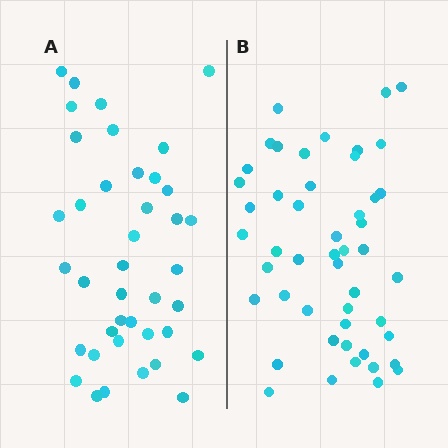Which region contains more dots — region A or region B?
Region B (the right region) has more dots.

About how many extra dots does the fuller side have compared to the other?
Region B has roughly 8 or so more dots than region A.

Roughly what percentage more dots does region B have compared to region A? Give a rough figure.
About 20% more.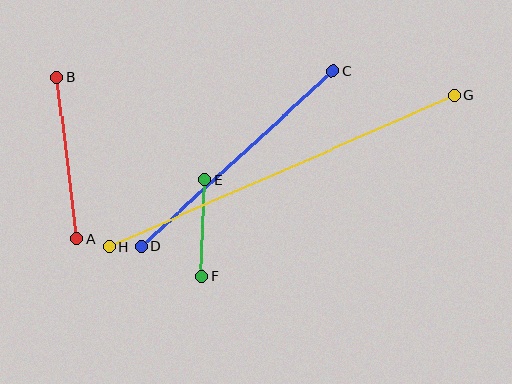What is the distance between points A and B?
The distance is approximately 163 pixels.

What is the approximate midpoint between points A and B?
The midpoint is at approximately (67, 158) pixels.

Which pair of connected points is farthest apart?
Points G and H are farthest apart.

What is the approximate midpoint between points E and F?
The midpoint is at approximately (203, 228) pixels.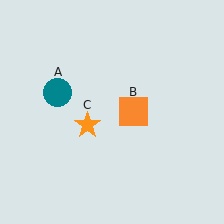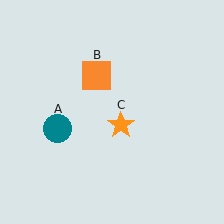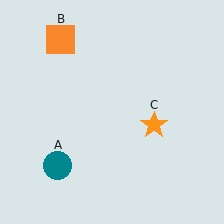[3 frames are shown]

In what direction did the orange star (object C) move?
The orange star (object C) moved right.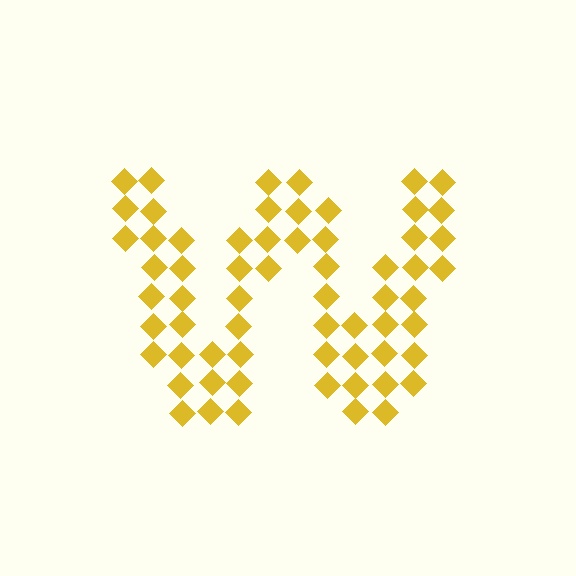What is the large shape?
The large shape is the letter W.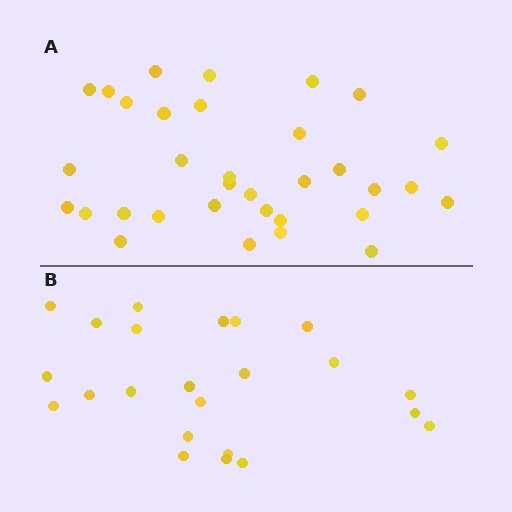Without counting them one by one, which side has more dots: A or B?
Region A (the top region) has more dots.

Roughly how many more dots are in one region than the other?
Region A has roughly 10 or so more dots than region B.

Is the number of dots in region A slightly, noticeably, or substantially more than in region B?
Region A has noticeably more, but not dramatically so. The ratio is roughly 1.4 to 1.